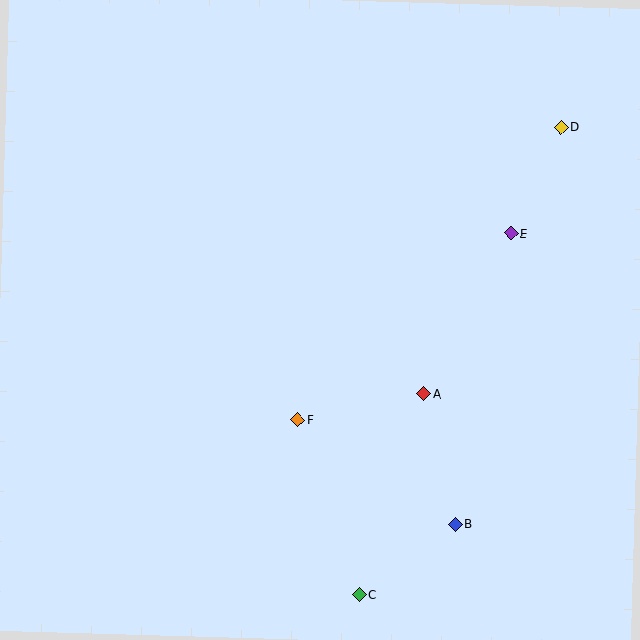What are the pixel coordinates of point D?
Point D is at (561, 127).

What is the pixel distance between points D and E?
The distance between D and E is 117 pixels.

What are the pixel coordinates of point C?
Point C is at (359, 594).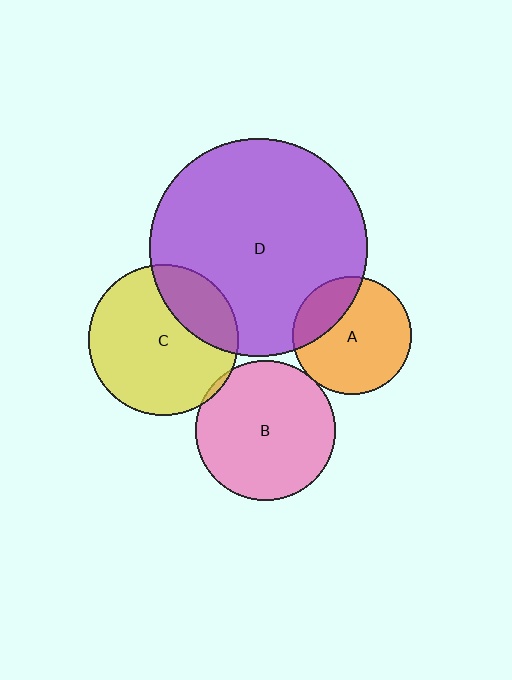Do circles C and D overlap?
Yes.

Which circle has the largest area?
Circle D (purple).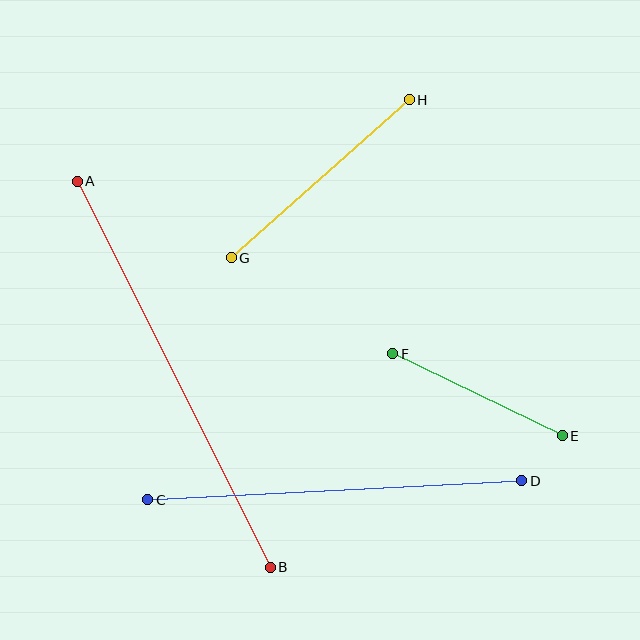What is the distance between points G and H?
The distance is approximately 239 pixels.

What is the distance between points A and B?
The distance is approximately 432 pixels.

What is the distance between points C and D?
The distance is approximately 374 pixels.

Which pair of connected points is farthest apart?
Points A and B are farthest apart.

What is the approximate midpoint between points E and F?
The midpoint is at approximately (477, 395) pixels.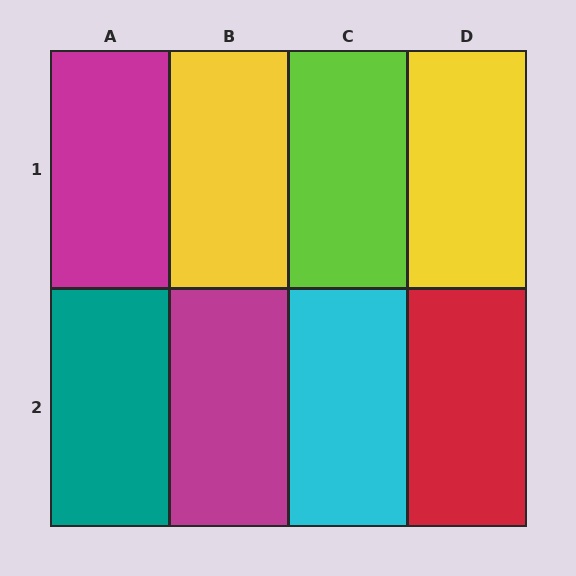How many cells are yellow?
2 cells are yellow.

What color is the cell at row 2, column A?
Teal.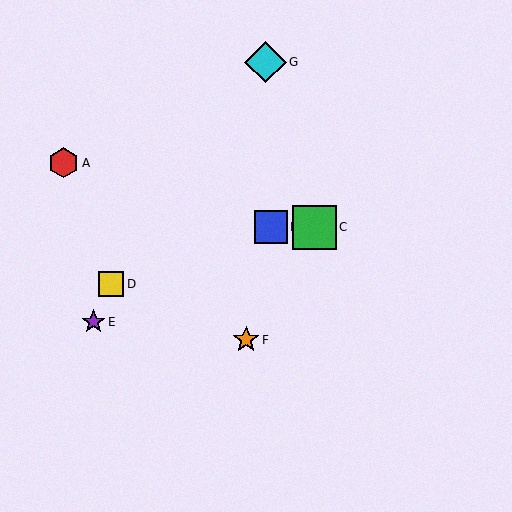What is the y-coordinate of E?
Object E is at y≈322.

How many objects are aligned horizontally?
2 objects (B, C) are aligned horizontally.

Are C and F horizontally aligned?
No, C is at y≈227 and F is at y≈340.